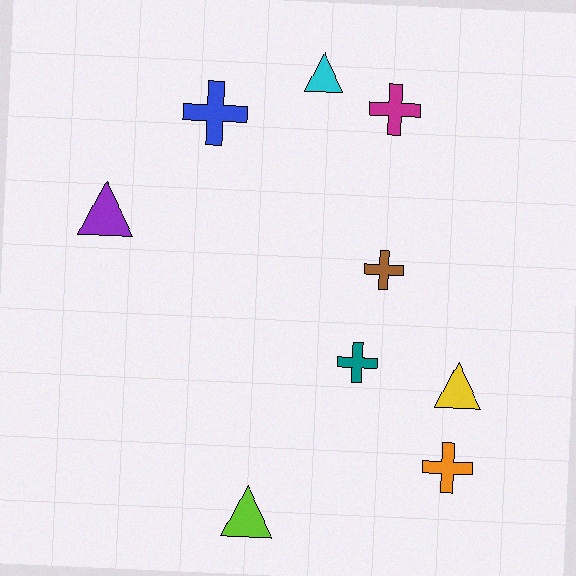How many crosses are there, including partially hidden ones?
There are 5 crosses.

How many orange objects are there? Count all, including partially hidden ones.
There is 1 orange object.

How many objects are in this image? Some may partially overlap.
There are 9 objects.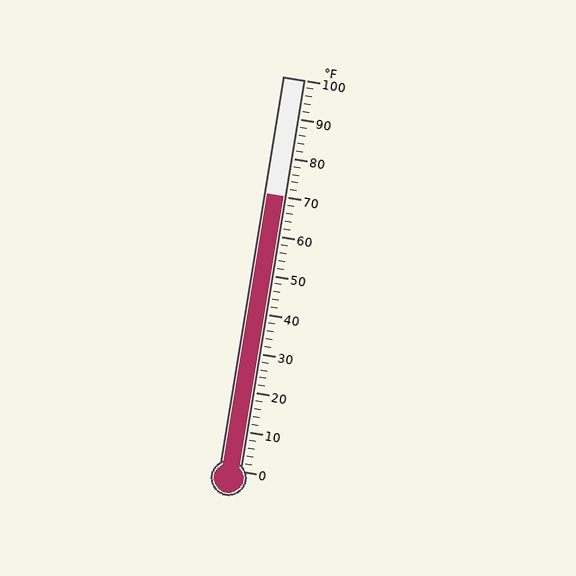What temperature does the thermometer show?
The thermometer shows approximately 70°F.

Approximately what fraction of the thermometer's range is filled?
The thermometer is filled to approximately 70% of its range.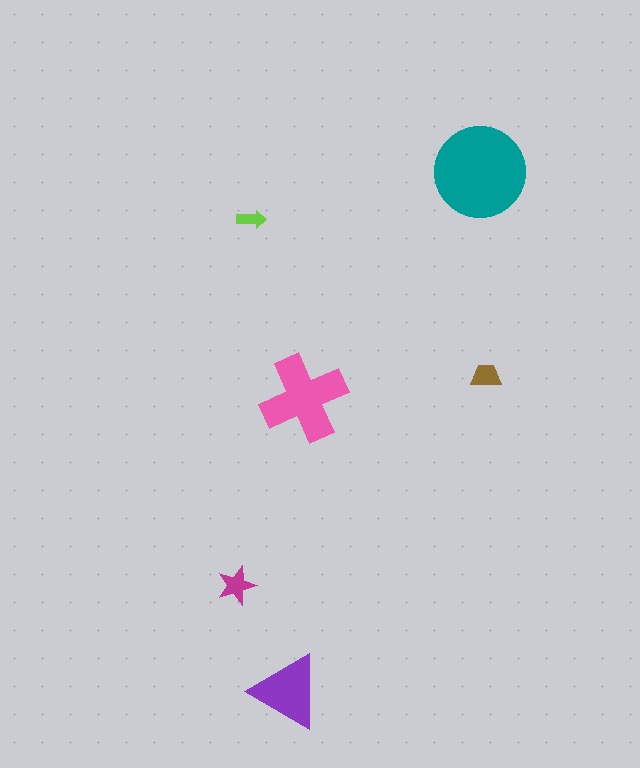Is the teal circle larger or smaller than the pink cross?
Larger.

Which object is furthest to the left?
The magenta star is leftmost.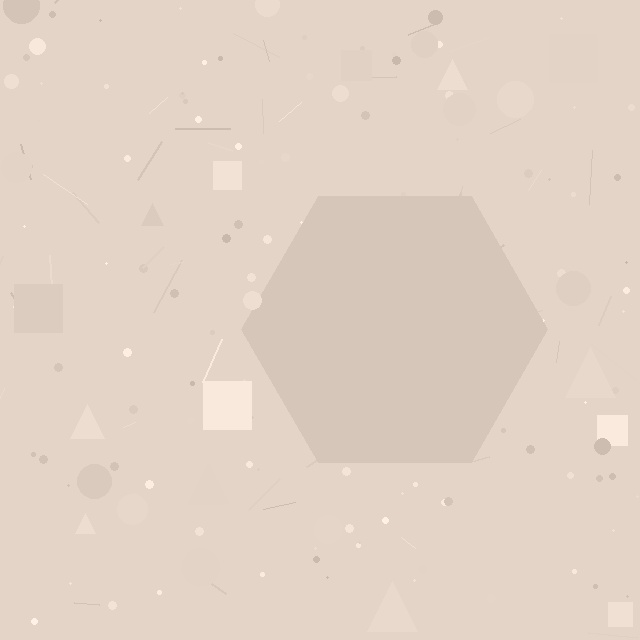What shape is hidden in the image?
A hexagon is hidden in the image.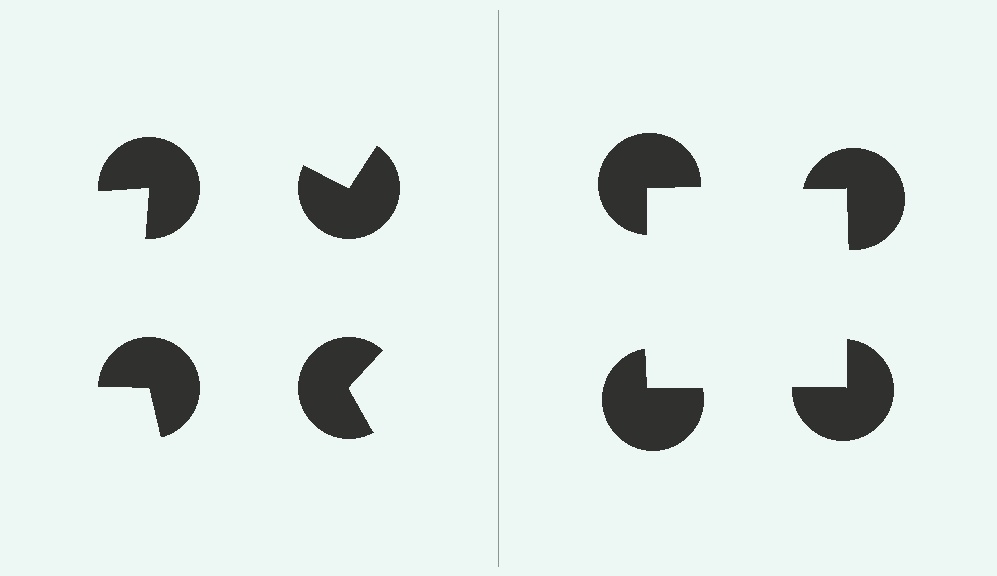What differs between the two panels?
The pac-man discs are positioned identically on both sides; only the wedge orientations differ. On the right they align to a square; on the left they are misaligned.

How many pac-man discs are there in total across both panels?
8 — 4 on each side.